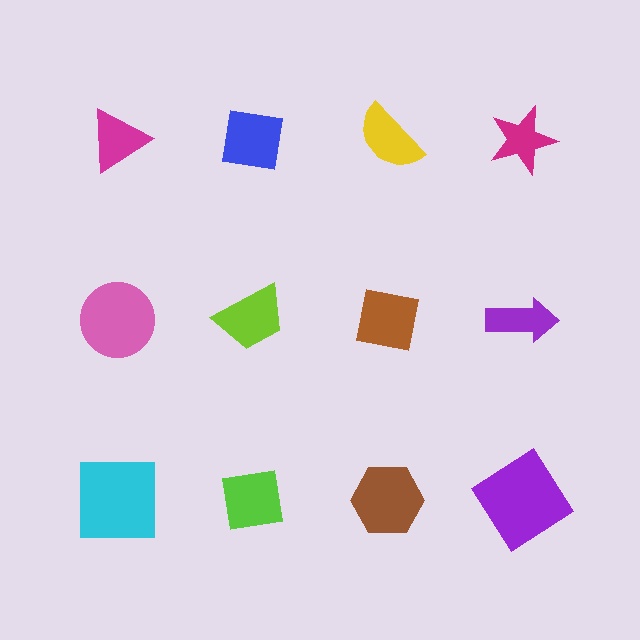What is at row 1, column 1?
A magenta triangle.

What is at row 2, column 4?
A purple arrow.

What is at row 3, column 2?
A lime square.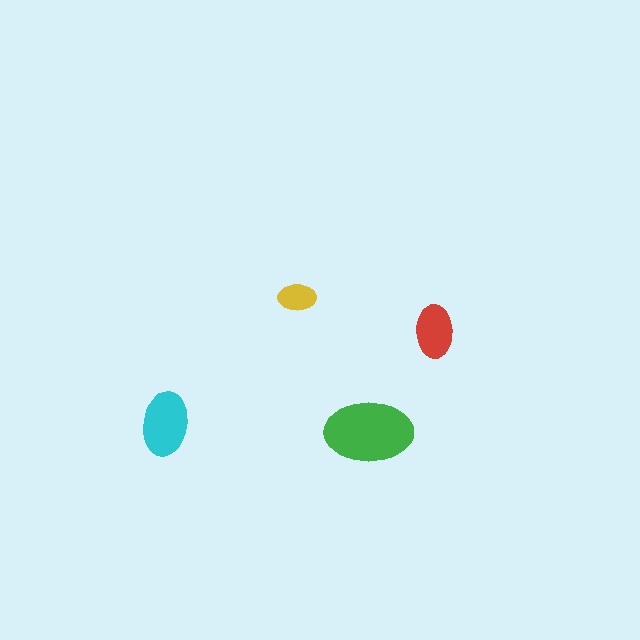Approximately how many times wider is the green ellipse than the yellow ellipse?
About 2.5 times wider.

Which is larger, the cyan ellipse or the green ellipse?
The green one.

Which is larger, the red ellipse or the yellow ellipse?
The red one.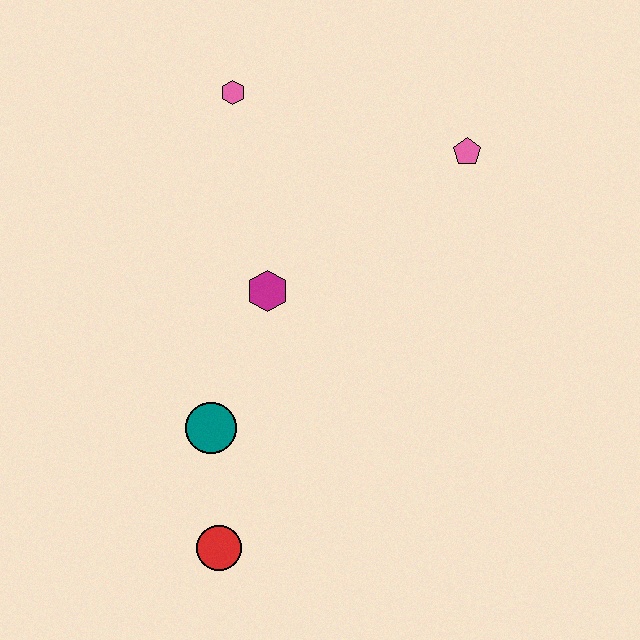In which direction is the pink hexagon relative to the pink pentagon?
The pink hexagon is to the left of the pink pentagon.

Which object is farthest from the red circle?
The pink pentagon is farthest from the red circle.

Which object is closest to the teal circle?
The red circle is closest to the teal circle.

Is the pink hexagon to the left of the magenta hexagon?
Yes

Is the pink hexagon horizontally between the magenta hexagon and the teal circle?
Yes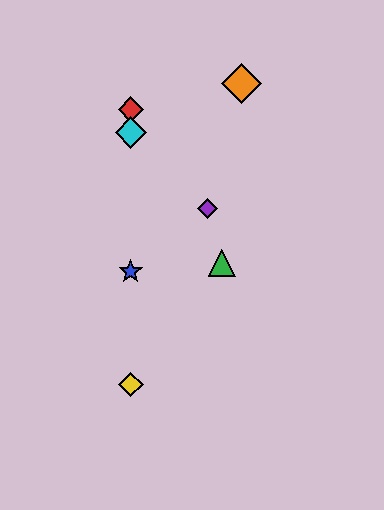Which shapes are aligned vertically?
The red diamond, the blue star, the yellow diamond, the cyan diamond are aligned vertically.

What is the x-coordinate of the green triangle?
The green triangle is at x≈222.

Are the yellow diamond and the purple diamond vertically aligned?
No, the yellow diamond is at x≈131 and the purple diamond is at x≈208.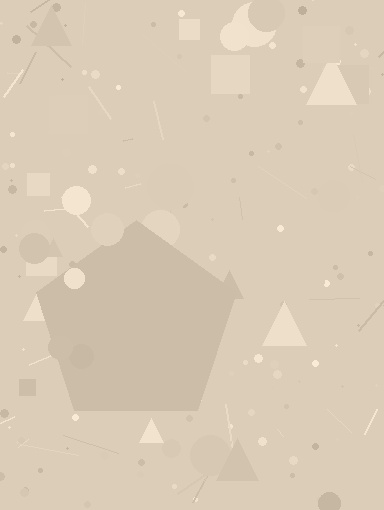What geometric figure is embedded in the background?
A pentagon is embedded in the background.